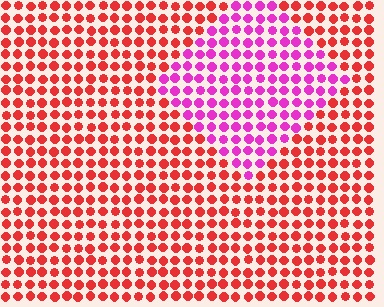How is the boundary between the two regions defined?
The boundary is defined purely by a slight shift in hue (about 50 degrees). Spacing, size, and orientation are identical on both sides.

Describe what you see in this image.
The image is filled with small red elements in a uniform arrangement. A diamond-shaped region is visible where the elements are tinted to a slightly different hue, forming a subtle color boundary.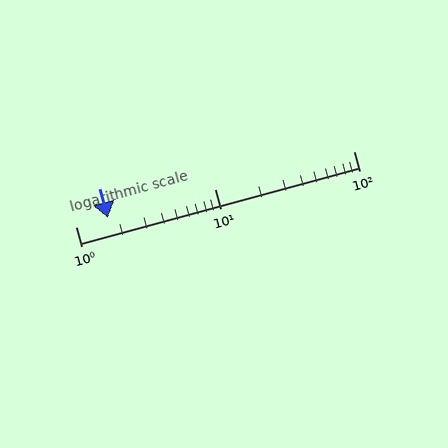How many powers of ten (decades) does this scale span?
The scale spans 2 decades, from 1 to 100.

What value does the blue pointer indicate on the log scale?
The pointer indicates approximately 1.7.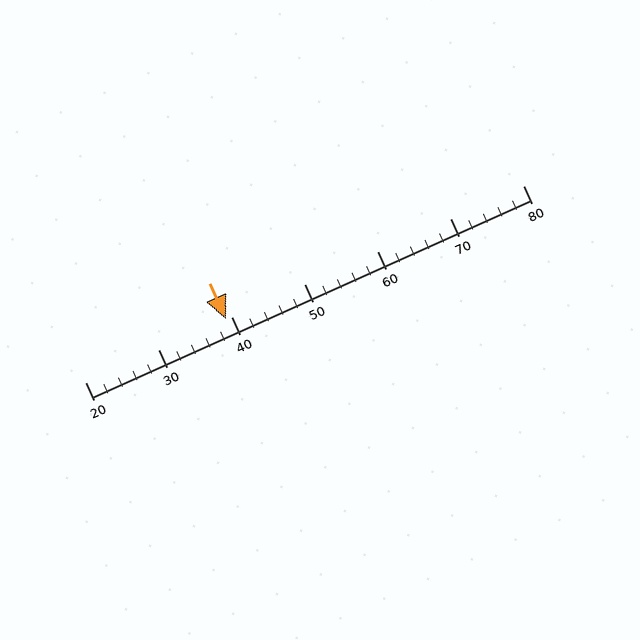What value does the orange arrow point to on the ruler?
The orange arrow points to approximately 39.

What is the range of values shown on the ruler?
The ruler shows values from 20 to 80.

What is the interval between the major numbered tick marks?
The major tick marks are spaced 10 units apart.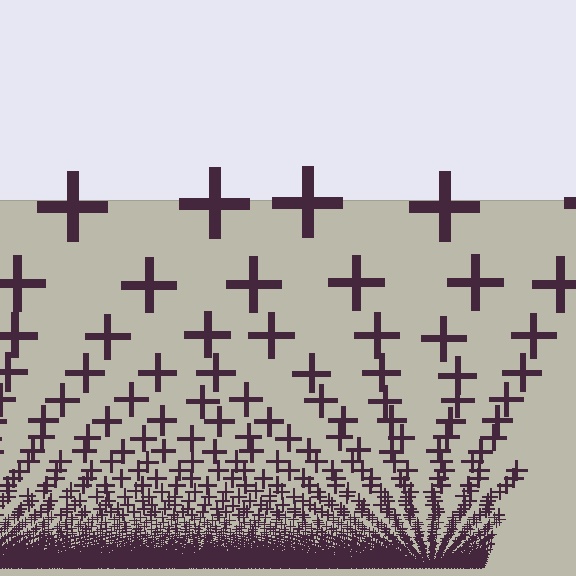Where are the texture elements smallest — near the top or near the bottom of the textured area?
Near the bottom.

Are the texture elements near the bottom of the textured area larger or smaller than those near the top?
Smaller. The gradient is inverted — elements near the bottom are smaller and denser.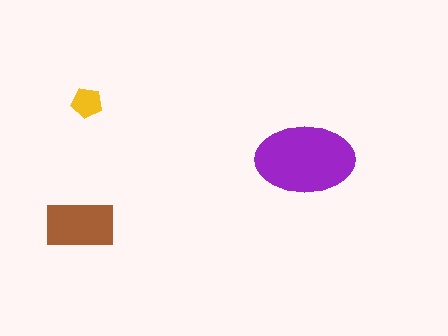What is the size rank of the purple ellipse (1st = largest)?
1st.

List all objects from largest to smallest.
The purple ellipse, the brown rectangle, the yellow pentagon.